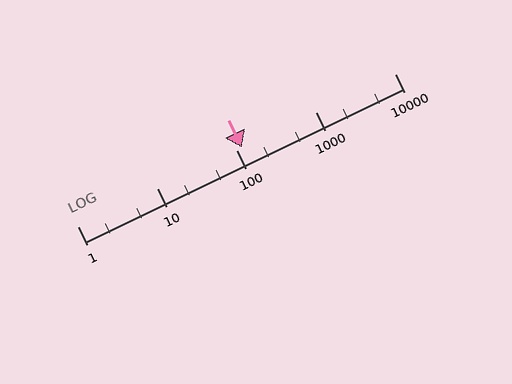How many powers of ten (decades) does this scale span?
The scale spans 4 decades, from 1 to 10000.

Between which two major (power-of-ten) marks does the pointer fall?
The pointer is between 100 and 1000.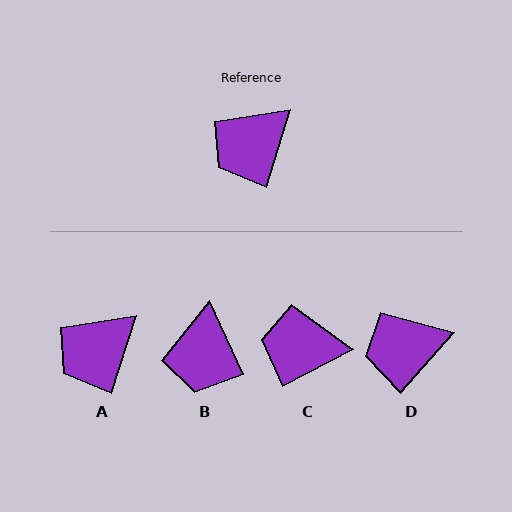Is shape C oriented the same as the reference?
No, it is off by about 45 degrees.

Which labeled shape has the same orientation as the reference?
A.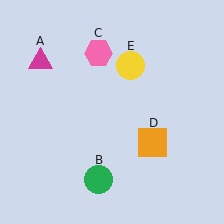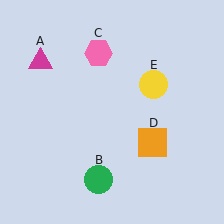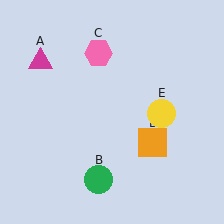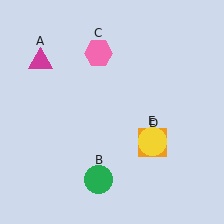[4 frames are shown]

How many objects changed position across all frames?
1 object changed position: yellow circle (object E).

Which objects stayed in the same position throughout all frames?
Magenta triangle (object A) and green circle (object B) and pink hexagon (object C) and orange square (object D) remained stationary.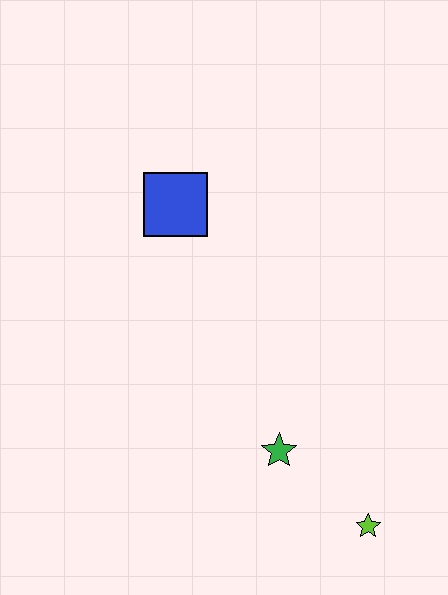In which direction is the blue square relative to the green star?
The blue square is above the green star.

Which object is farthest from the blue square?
The lime star is farthest from the blue square.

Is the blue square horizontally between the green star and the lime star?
No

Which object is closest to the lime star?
The green star is closest to the lime star.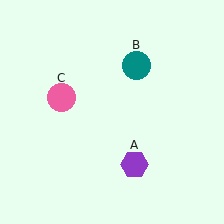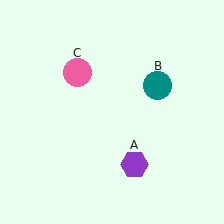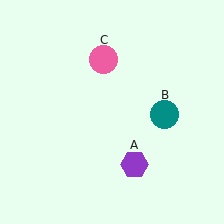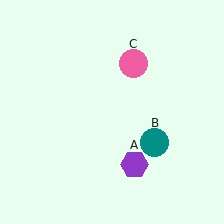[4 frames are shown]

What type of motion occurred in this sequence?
The teal circle (object B), pink circle (object C) rotated clockwise around the center of the scene.